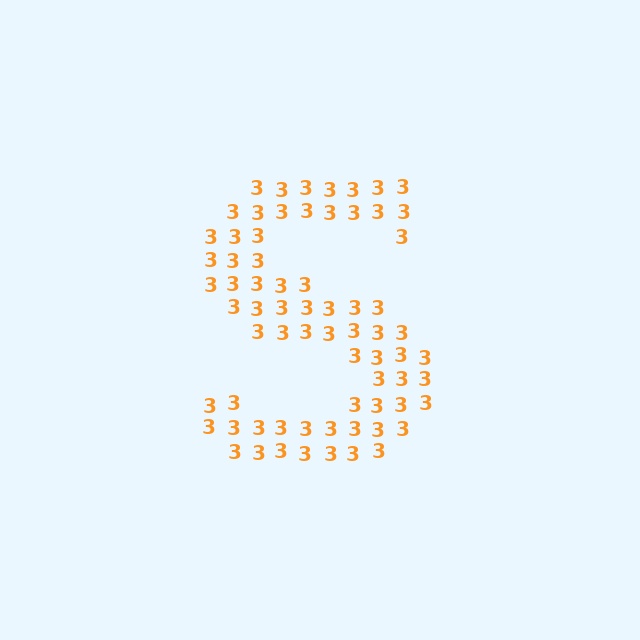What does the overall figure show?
The overall figure shows the letter S.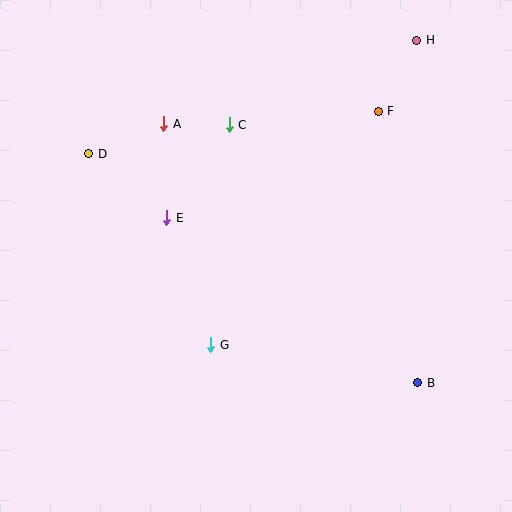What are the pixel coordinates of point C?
Point C is at (229, 125).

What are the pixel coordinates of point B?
Point B is at (418, 383).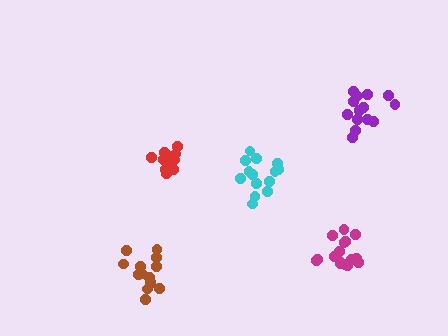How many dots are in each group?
Group 1: 11 dots, Group 2: 14 dots, Group 3: 14 dots, Group 4: 14 dots, Group 5: 16 dots (69 total).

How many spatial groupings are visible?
There are 5 spatial groupings.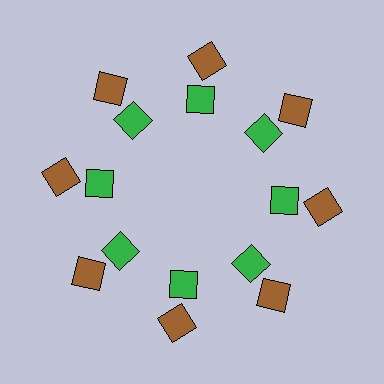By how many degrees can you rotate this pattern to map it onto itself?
The pattern maps onto itself every 45 degrees of rotation.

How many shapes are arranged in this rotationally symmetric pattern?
There are 16 shapes, arranged in 8 groups of 2.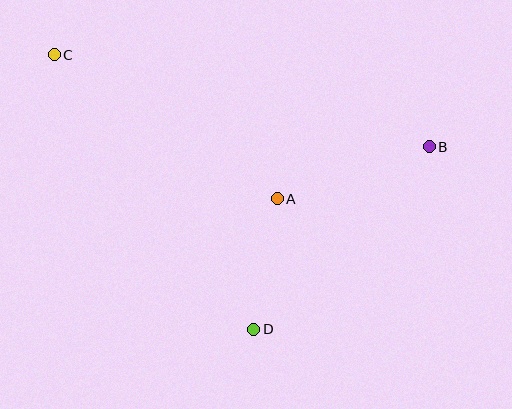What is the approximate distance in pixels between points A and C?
The distance between A and C is approximately 265 pixels.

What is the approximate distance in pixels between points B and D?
The distance between B and D is approximately 253 pixels.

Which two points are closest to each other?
Points A and D are closest to each other.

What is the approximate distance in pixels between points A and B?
The distance between A and B is approximately 161 pixels.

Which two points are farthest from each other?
Points B and C are farthest from each other.